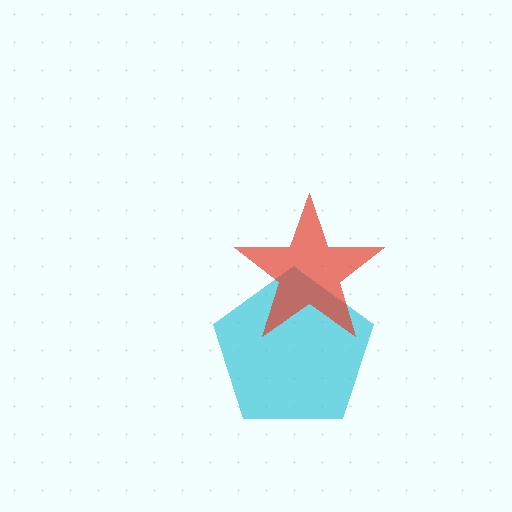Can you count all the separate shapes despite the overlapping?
Yes, there are 2 separate shapes.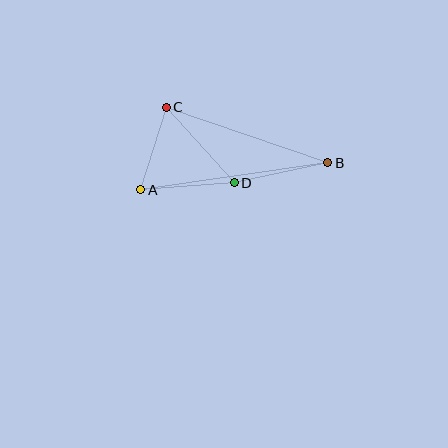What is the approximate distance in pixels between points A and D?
The distance between A and D is approximately 94 pixels.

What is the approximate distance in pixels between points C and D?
The distance between C and D is approximately 102 pixels.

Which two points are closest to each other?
Points A and C are closest to each other.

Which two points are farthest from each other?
Points A and B are farthest from each other.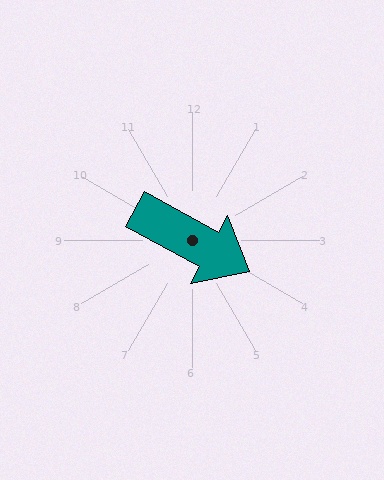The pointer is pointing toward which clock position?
Roughly 4 o'clock.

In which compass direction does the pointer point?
Southeast.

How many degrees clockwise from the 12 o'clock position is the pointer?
Approximately 119 degrees.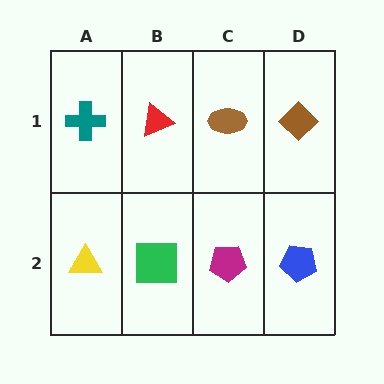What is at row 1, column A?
A teal cross.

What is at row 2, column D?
A blue pentagon.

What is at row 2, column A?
A yellow triangle.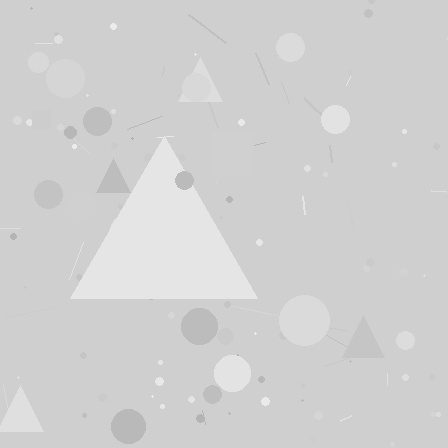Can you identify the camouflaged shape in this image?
The camouflaged shape is a triangle.